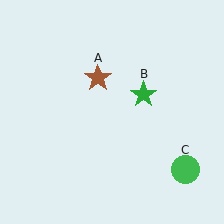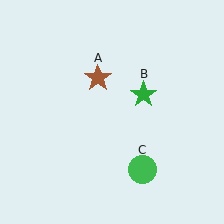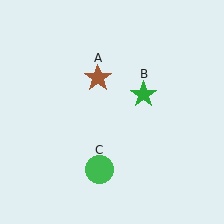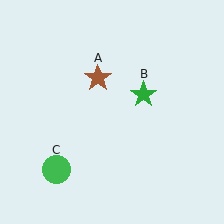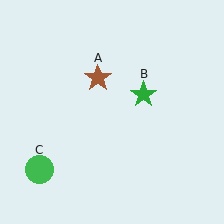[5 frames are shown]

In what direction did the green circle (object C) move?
The green circle (object C) moved left.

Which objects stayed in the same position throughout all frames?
Brown star (object A) and green star (object B) remained stationary.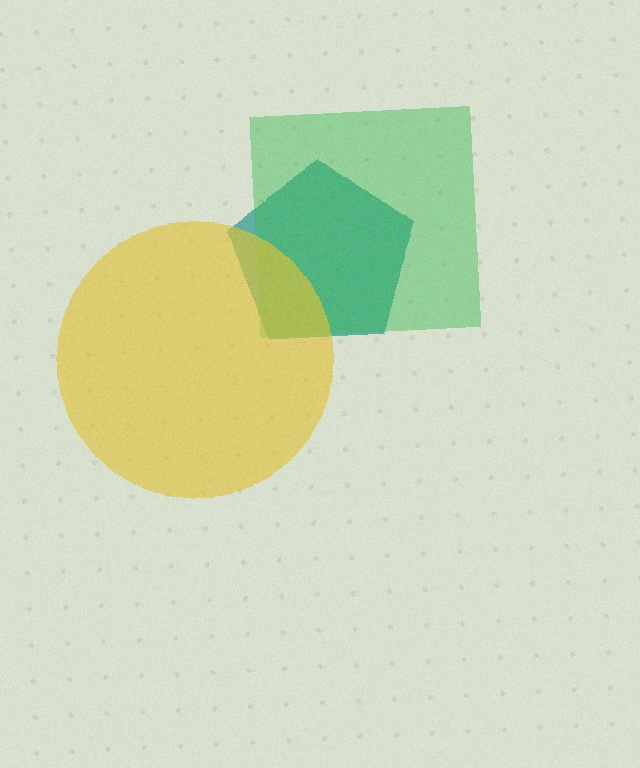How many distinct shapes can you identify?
There are 3 distinct shapes: a teal pentagon, a green square, a yellow circle.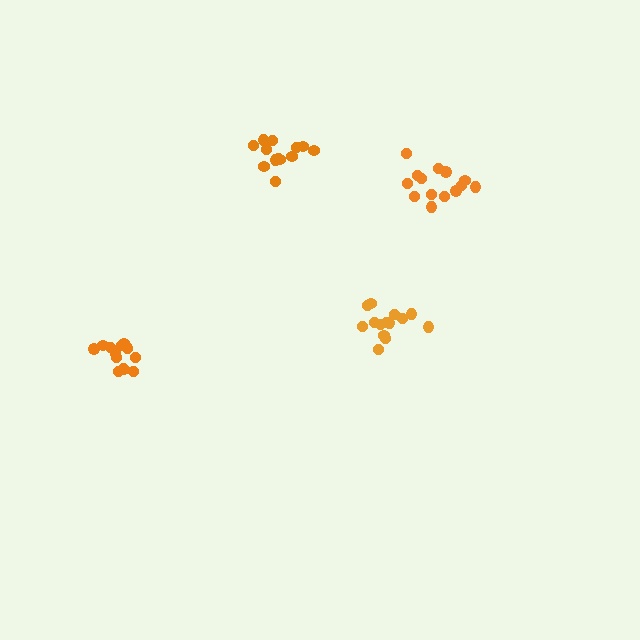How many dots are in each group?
Group 1: 14 dots, Group 2: 14 dots, Group 3: 14 dots, Group 4: 13 dots (55 total).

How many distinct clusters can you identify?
There are 4 distinct clusters.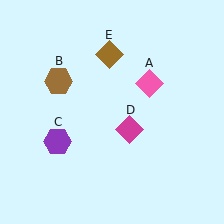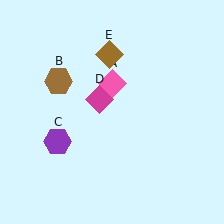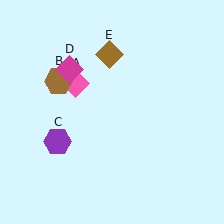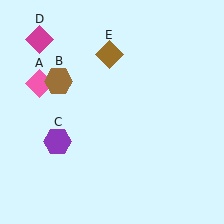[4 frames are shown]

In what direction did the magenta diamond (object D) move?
The magenta diamond (object D) moved up and to the left.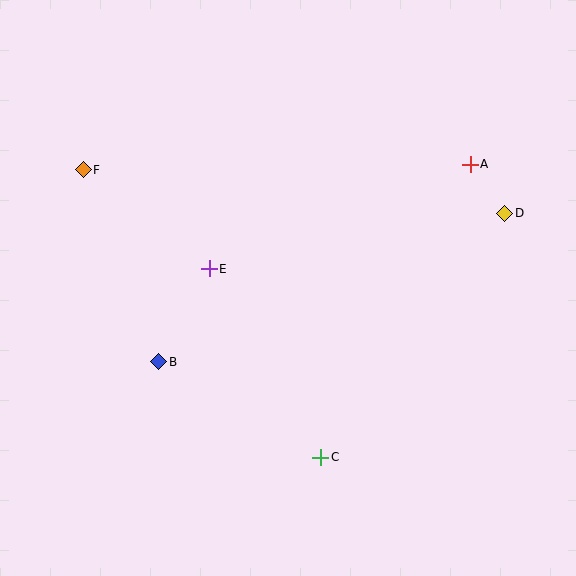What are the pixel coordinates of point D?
Point D is at (505, 213).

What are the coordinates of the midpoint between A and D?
The midpoint between A and D is at (487, 189).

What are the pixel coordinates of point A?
Point A is at (470, 164).